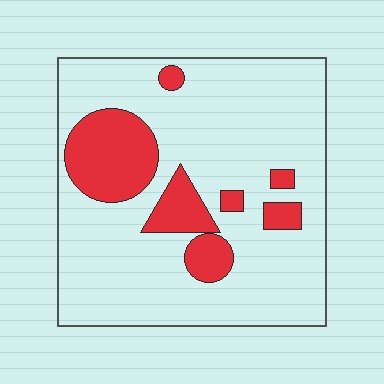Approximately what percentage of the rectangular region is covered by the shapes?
Approximately 20%.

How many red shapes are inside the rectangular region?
7.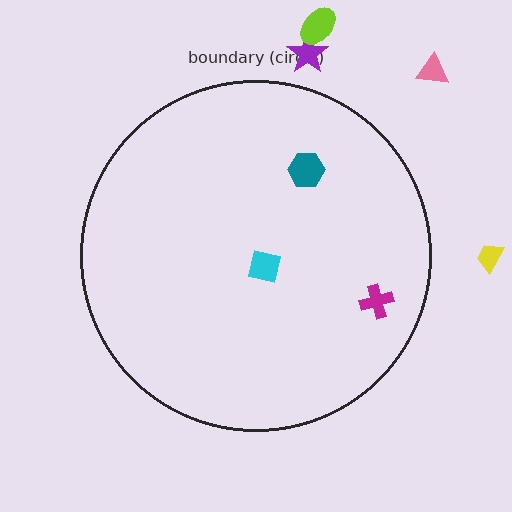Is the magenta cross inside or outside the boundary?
Inside.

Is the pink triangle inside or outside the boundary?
Outside.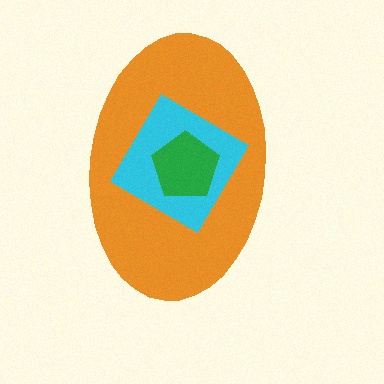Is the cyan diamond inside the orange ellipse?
Yes.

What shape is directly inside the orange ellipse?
The cyan diamond.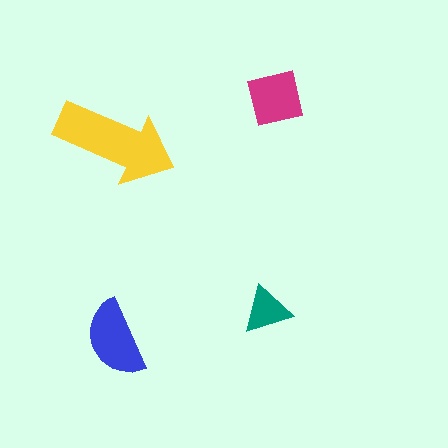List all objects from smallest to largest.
The teal triangle, the magenta square, the blue semicircle, the yellow arrow.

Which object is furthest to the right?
The magenta square is rightmost.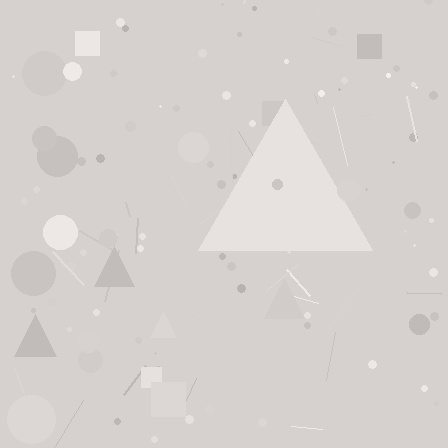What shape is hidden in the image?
A triangle is hidden in the image.